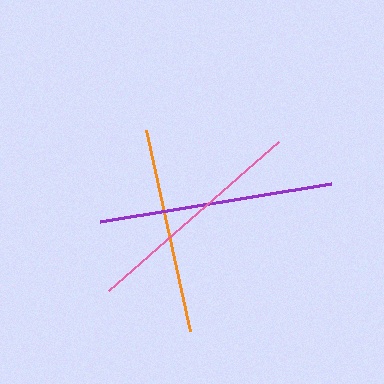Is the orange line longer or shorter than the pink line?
The pink line is longer than the orange line.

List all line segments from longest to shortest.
From longest to shortest: purple, pink, orange.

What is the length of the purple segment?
The purple segment is approximately 234 pixels long.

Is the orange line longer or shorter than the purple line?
The purple line is longer than the orange line.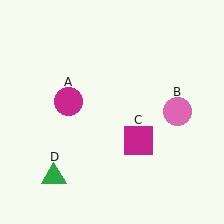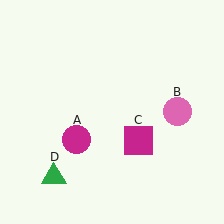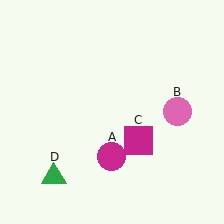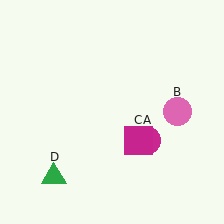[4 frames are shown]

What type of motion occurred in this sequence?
The magenta circle (object A) rotated counterclockwise around the center of the scene.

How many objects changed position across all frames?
1 object changed position: magenta circle (object A).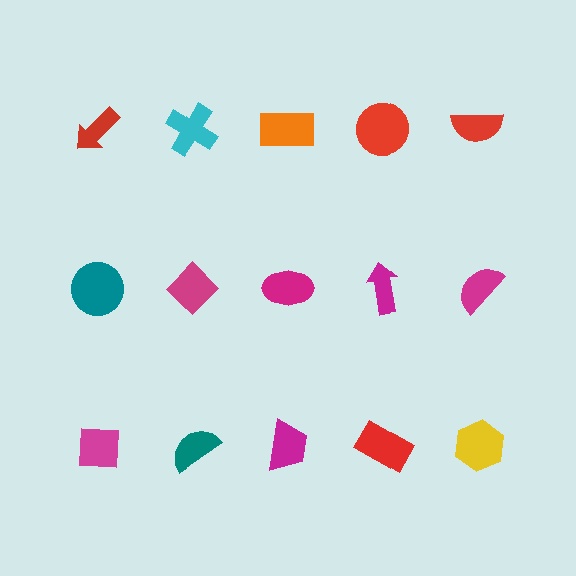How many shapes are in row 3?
5 shapes.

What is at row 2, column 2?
A magenta diamond.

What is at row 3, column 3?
A magenta trapezoid.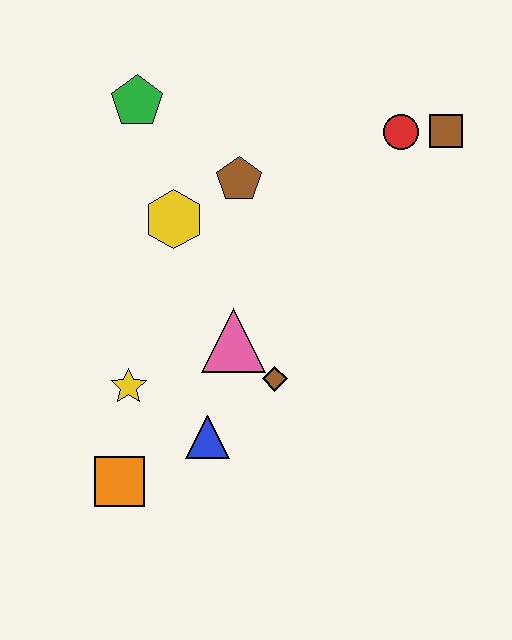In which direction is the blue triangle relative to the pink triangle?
The blue triangle is below the pink triangle.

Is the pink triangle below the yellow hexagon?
Yes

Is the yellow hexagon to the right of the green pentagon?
Yes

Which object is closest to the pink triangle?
The brown diamond is closest to the pink triangle.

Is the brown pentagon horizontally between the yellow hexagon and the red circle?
Yes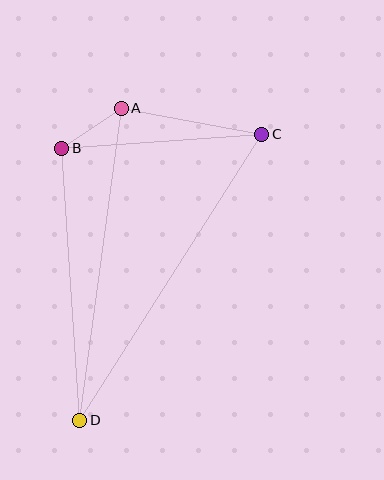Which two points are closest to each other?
Points A and B are closest to each other.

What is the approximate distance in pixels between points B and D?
The distance between B and D is approximately 273 pixels.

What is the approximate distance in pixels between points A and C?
The distance between A and C is approximately 143 pixels.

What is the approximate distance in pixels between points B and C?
The distance between B and C is approximately 201 pixels.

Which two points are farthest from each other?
Points C and D are farthest from each other.